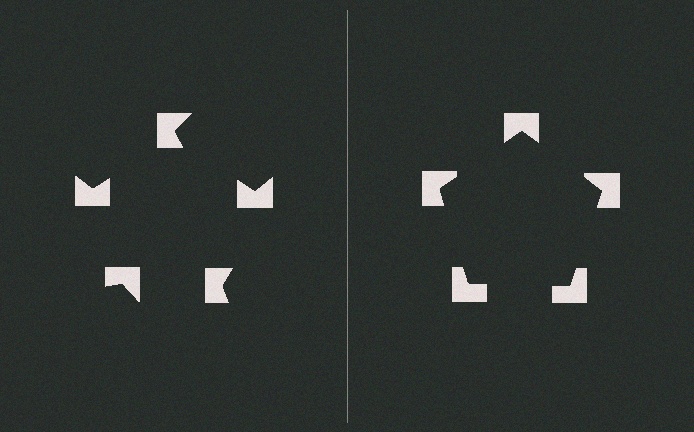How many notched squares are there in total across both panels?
10 — 5 on each side.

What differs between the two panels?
The notched squares are positioned identically on both sides; only the wedge orientations differ. On the right they align to a pentagon; on the left they are misaligned.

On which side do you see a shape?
An illusory pentagon appears on the right side. On the left side the wedge cuts are rotated, so no coherent shape forms.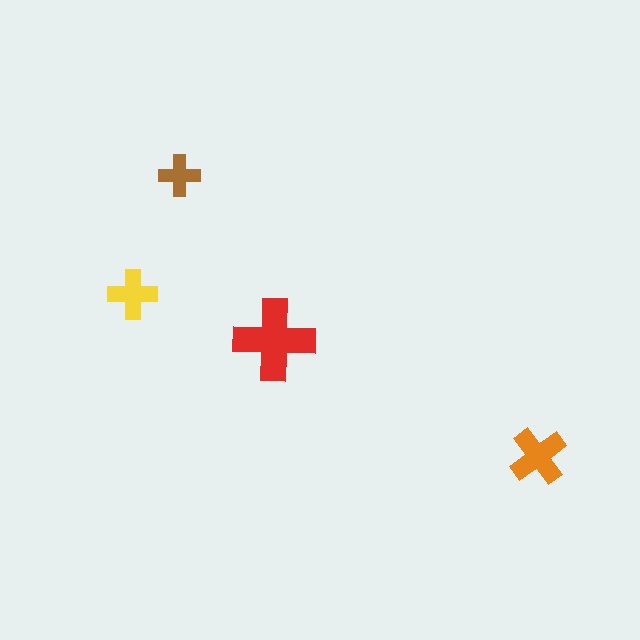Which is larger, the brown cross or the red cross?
The red one.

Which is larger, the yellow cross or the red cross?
The red one.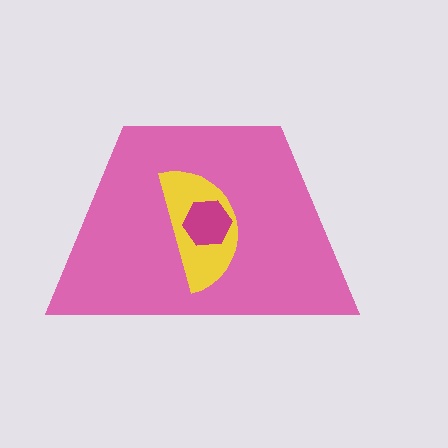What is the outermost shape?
The pink trapezoid.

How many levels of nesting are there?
3.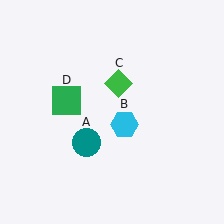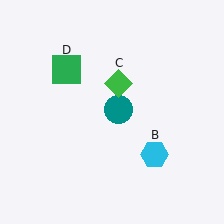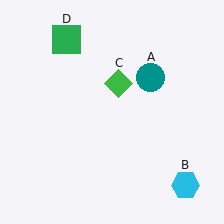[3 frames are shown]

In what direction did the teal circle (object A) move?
The teal circle (object A) moved up and to the right.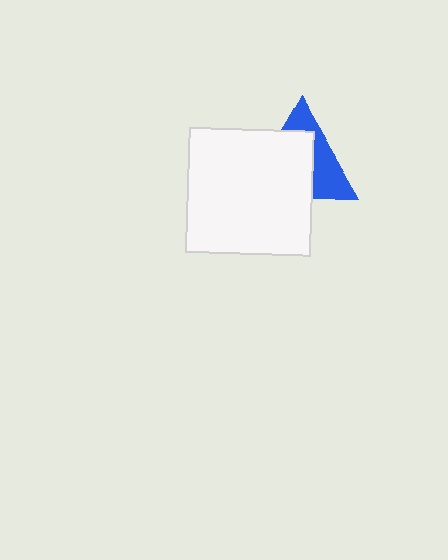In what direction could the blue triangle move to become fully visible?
The blue triangle could move toward the upper-right. That would shift it out from behind the white square entirely.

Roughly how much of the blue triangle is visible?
A small part of it is visible (roughly 41%).